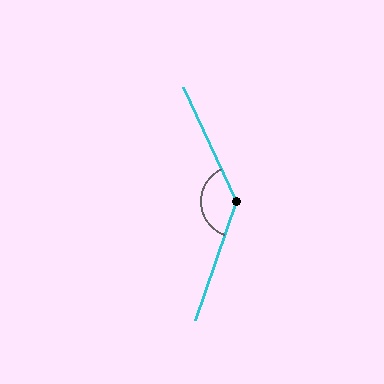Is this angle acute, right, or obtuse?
It is obtuse.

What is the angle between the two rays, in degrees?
Approximately 136 degrees.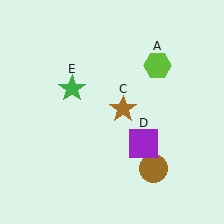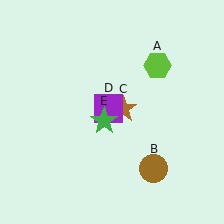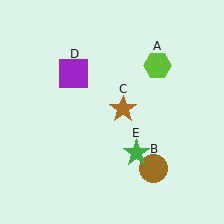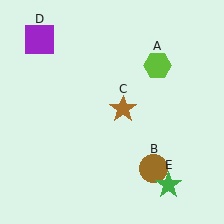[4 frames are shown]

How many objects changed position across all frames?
2 objects changed position: purple square (object D), green star (object E).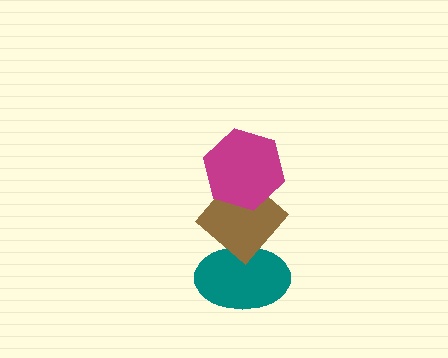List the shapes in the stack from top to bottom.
From top to bottom: the magenta hexagon, the brown diamond, the teal ellipse.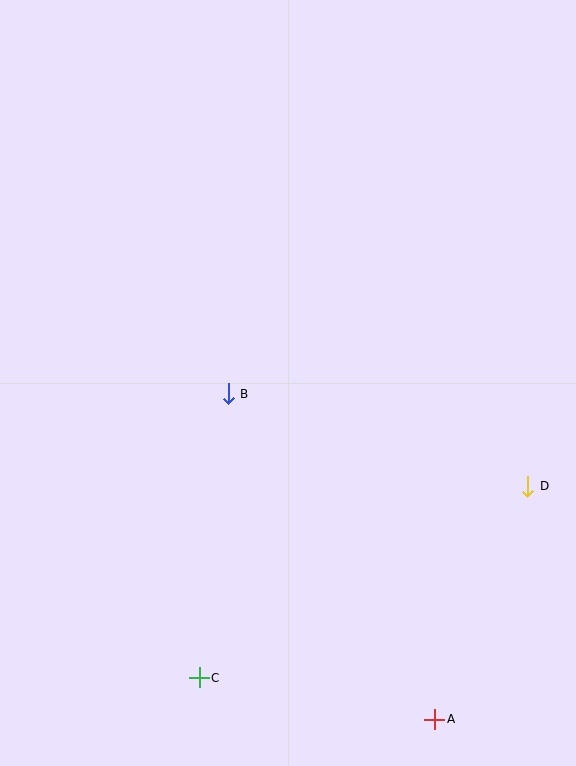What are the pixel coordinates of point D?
Point D is at (528, 486).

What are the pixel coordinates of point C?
Point C is at (199, 678).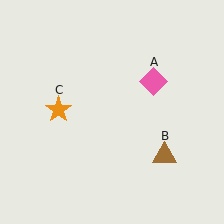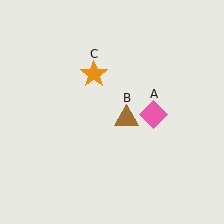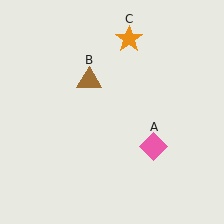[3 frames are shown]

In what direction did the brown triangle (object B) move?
The brown triangle (object B) moved up and to the left.